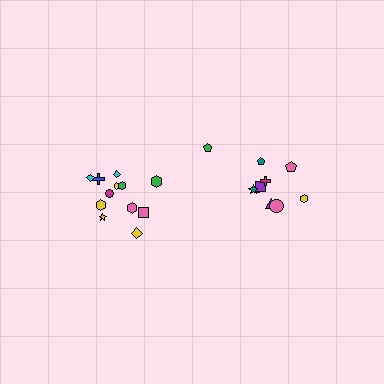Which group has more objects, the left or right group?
The left group.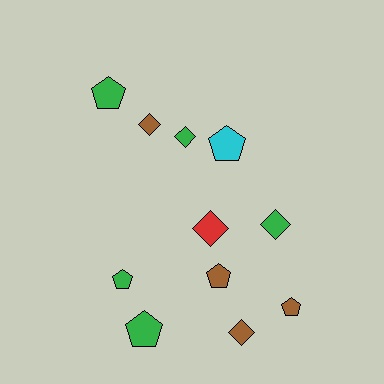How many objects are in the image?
There are 11 objects.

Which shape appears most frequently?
Pentagon, with 6 objects.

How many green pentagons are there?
There are 3 green pentagons.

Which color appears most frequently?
Green, with 5 objects.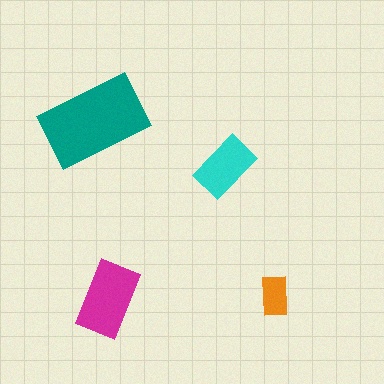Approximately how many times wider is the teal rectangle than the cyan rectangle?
About 1.5 times wider.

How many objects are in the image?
There are 4 objects in the image.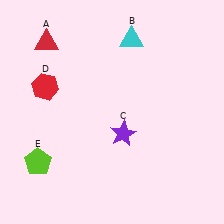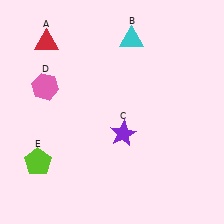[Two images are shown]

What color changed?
The hexagon (D) changed from red in Image 1 to pink in Image 2.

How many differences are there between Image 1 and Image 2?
There is 1 difference between the two images.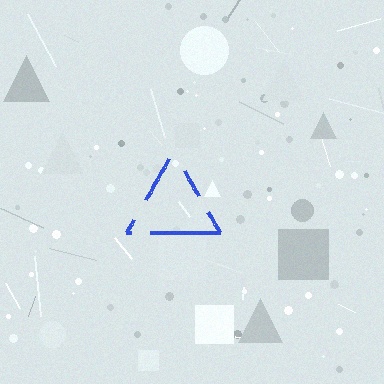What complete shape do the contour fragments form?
The contour fragments form a triangle.